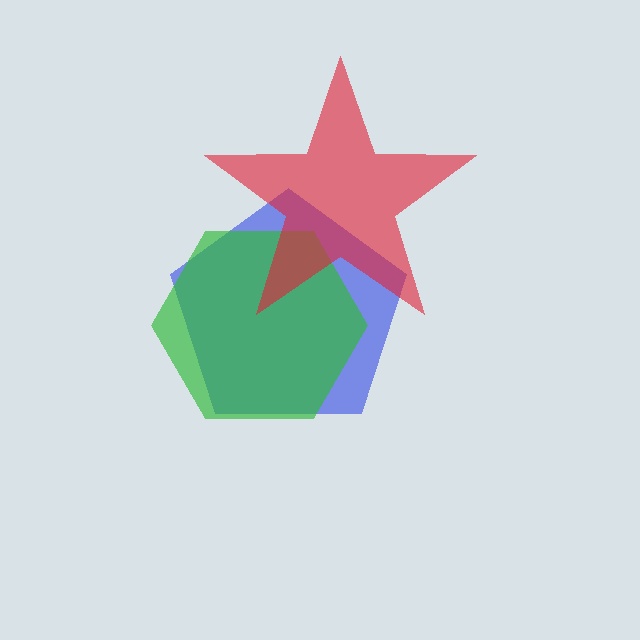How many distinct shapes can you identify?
There are 3 distinct shapes: a blue pentagon, a green hexagon, a red star.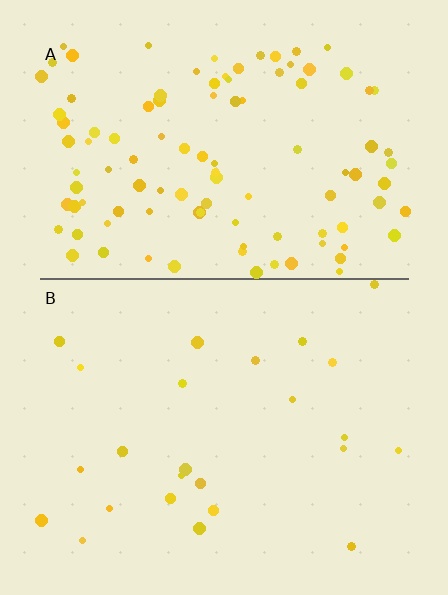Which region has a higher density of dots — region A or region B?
A (the top).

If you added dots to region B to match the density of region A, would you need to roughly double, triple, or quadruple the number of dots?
Approximately quadruple.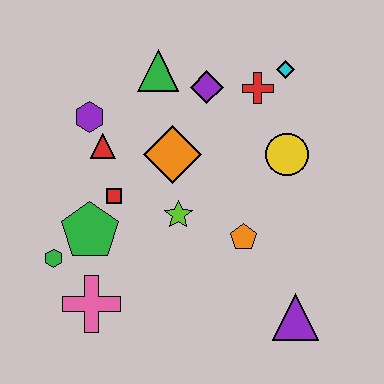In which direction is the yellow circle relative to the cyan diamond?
The yellow circle is below the cyan diamond.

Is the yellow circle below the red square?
No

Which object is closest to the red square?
The green pentagon is closest to the red square.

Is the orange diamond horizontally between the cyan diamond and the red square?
Yes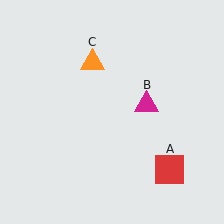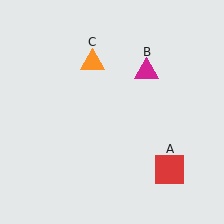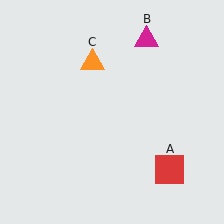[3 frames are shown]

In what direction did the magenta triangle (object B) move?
The magenta triangle (object B) moved up.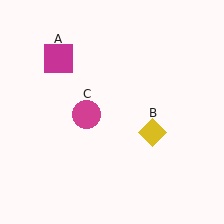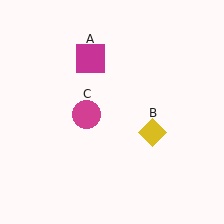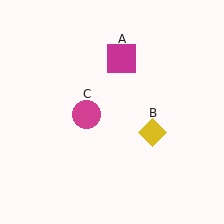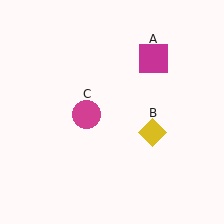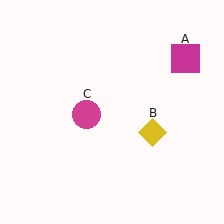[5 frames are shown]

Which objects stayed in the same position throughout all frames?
Yellow diamond (object B) and magenta circle (object C) remained stationary.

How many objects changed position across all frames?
1 object changed position: magenta square (object A).